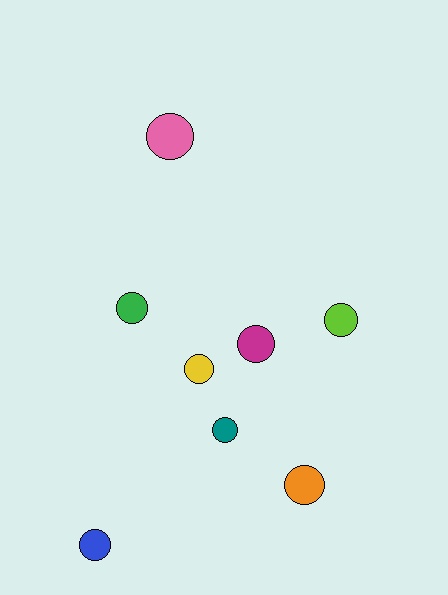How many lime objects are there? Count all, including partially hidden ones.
There is 1 lime object.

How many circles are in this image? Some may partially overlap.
There are 8 circles.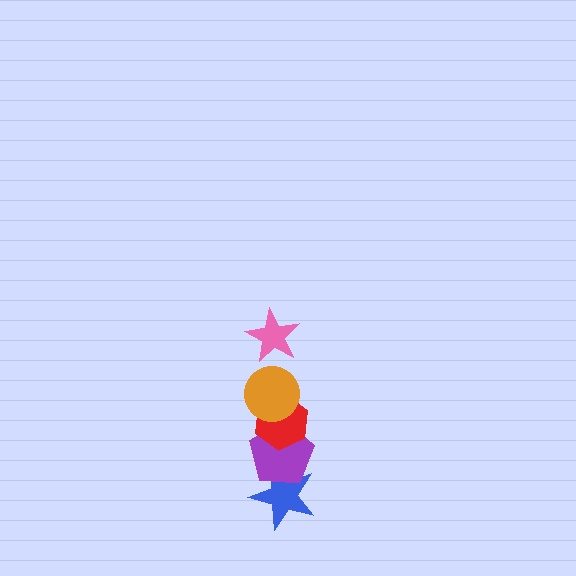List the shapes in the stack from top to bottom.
From top to bottom: the pink star, the orange circle, the red hexagon, the purple pentagon, the blue star.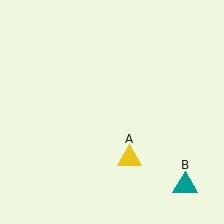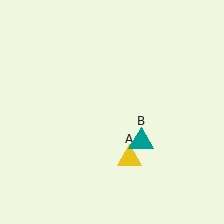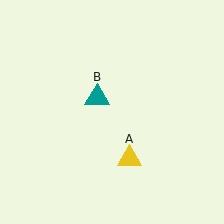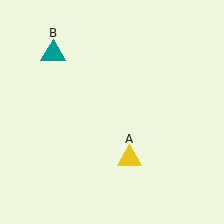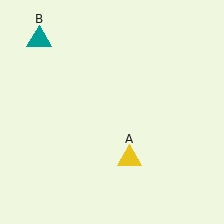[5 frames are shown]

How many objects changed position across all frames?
1 object changed position: teal triangle (object B).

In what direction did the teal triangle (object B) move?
The teal triangle (object B) moved up and to the left.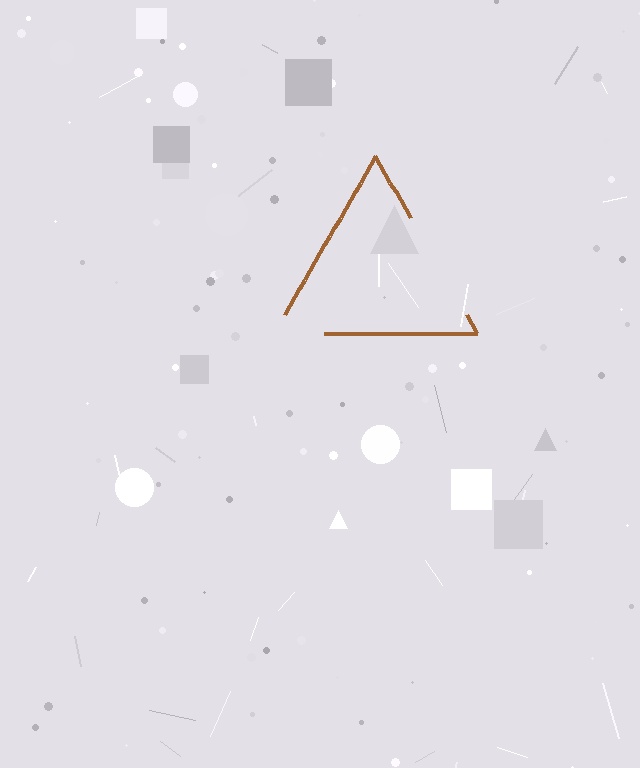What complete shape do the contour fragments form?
The contour fragments form a triangle.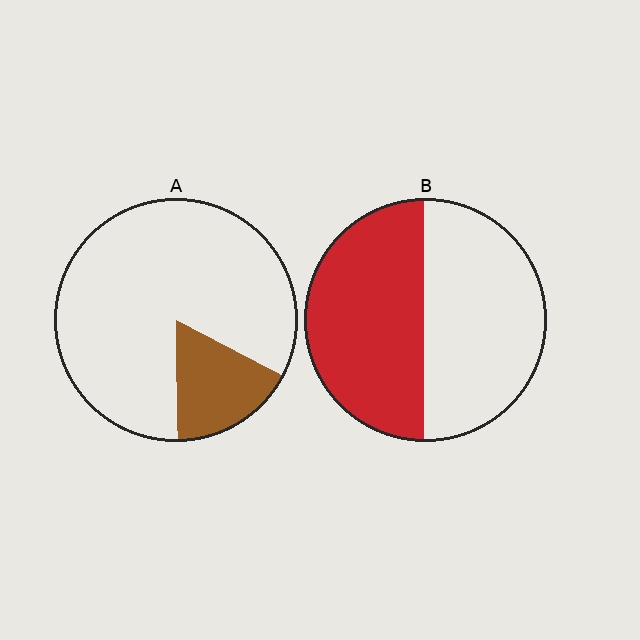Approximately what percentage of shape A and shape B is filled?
A is approximately 15% and B is approximately 50%.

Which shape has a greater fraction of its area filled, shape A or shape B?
Shape B.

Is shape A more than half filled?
No.